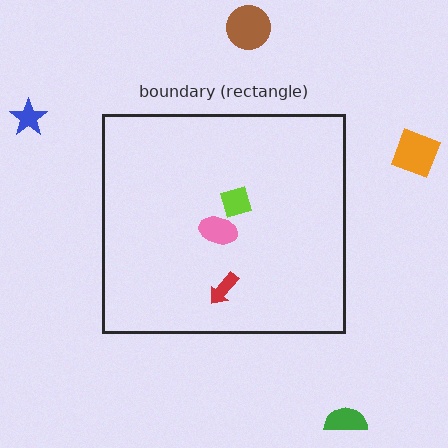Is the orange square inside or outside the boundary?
Outside.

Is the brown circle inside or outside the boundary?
Outside.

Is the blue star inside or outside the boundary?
Outside.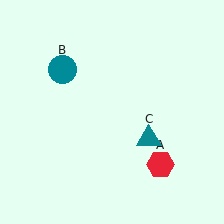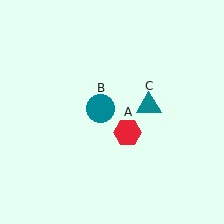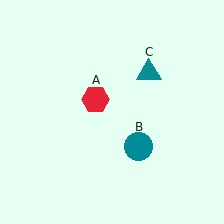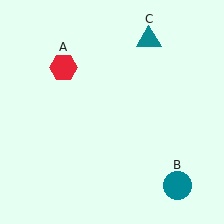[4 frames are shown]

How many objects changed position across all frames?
3 objects changed position: red hexagon (object A), teal circle (object B), teal triangle (object C).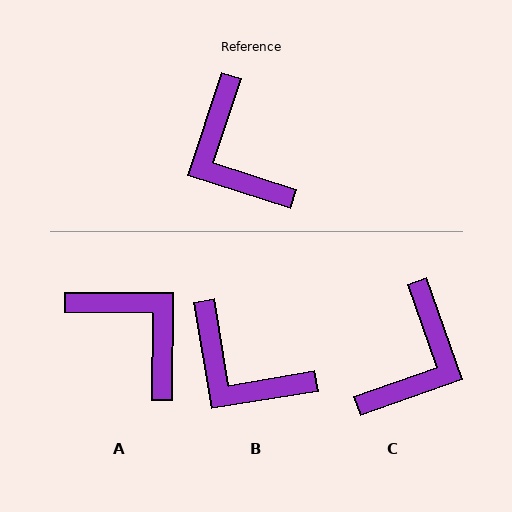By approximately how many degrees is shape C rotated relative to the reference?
Approximately 128 degrees counter-clockwise.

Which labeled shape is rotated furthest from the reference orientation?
A, about 162 degrees away.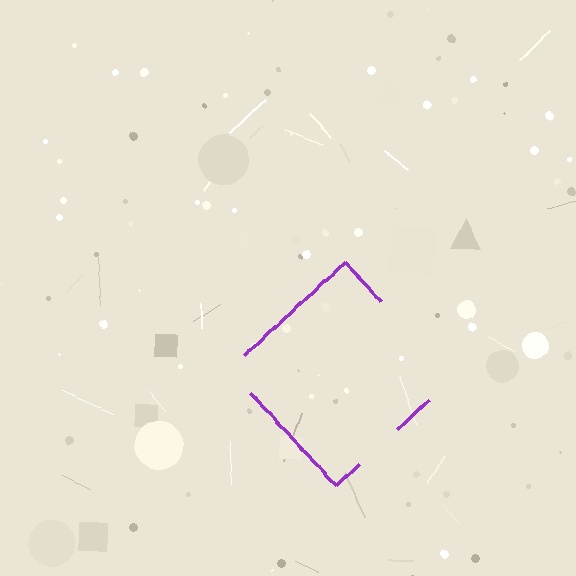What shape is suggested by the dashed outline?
The dashed outline suggests a diamond.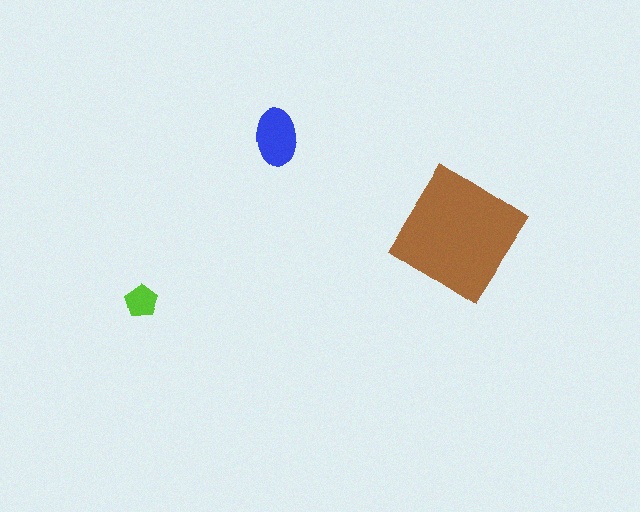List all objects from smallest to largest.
The lime pentagon, the blue ellipse, the brown diamond.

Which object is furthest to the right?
The brown diamond is rightmost.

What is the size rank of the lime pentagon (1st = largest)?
3rd.